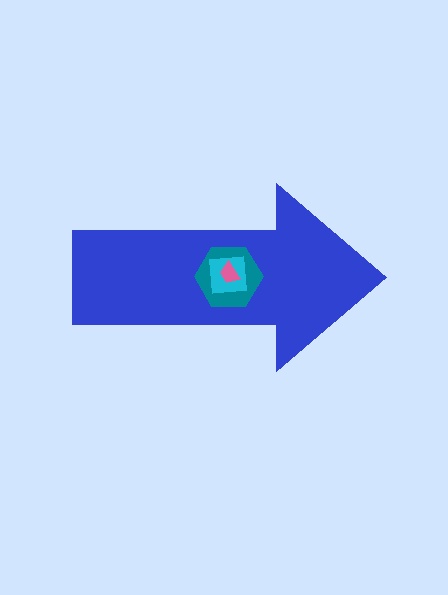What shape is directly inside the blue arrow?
The teal hexagon.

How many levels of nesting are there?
4.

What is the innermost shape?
The pink trapezoid.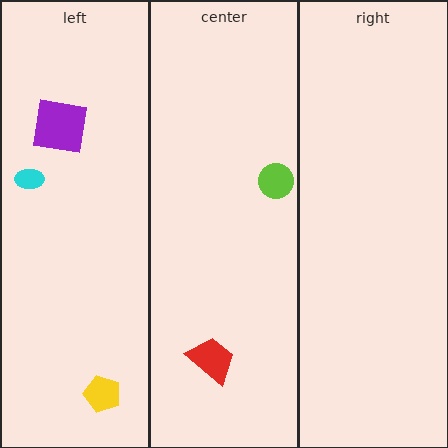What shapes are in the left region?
The cyan ellipse, the yellow pentagon, the purple square.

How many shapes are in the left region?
3.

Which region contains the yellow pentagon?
The left region.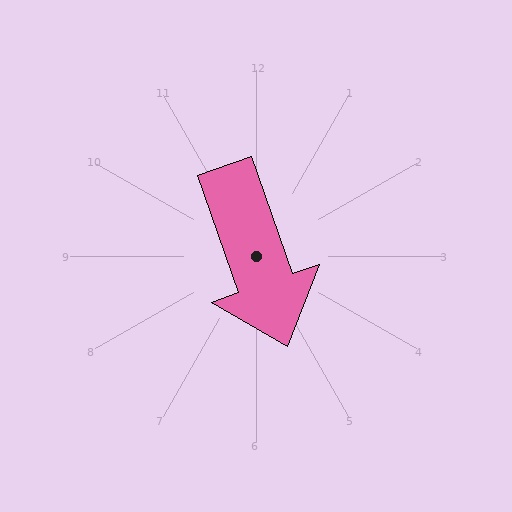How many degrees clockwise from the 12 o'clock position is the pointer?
Approximately 161 degrees.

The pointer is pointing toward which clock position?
Roughly 5 o'clock.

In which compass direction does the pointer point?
South.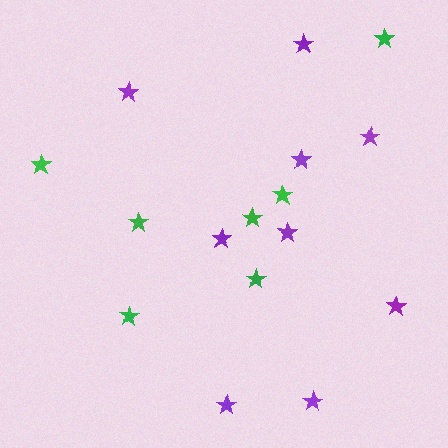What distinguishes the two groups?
There are 2 groups: one group of green stars (7) and one group of purple stars (9).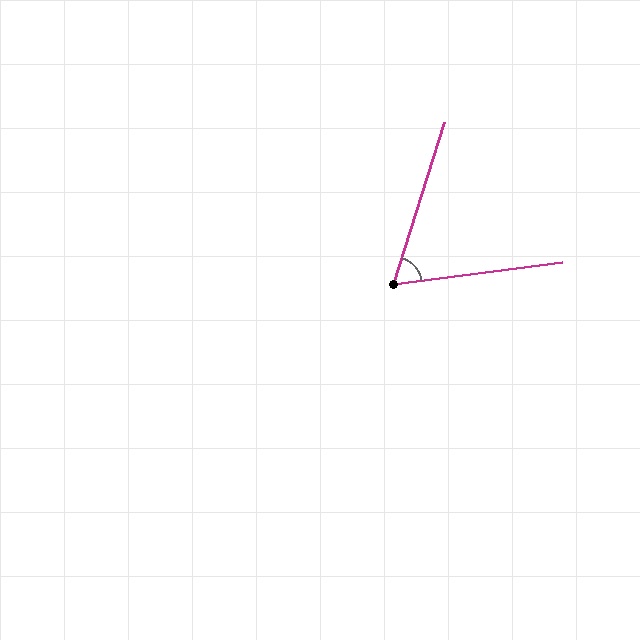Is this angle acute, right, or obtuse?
It is acute.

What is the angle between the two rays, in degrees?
Approximately 65 degrees.